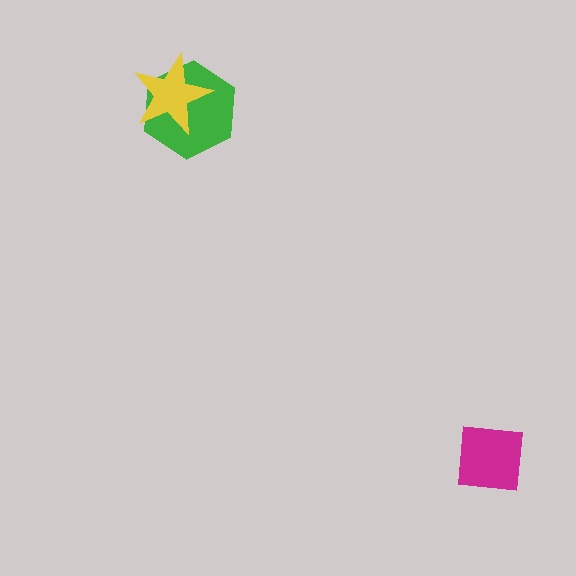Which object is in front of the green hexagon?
The yellow star is in front of the green hexagon.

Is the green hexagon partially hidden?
Yes, it is partially covered by another shape.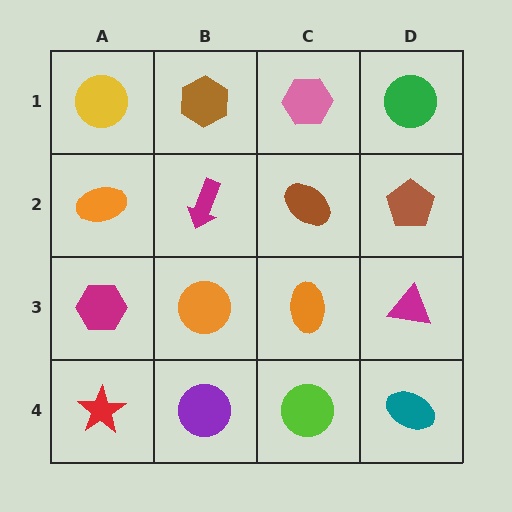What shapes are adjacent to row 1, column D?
A brown pentagon (row 2, column D), a pink hexagon (row 1, column C).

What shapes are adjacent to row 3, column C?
A brown ellipse (row 2, column C), a lime circle (row 4, column C), an orange circle (row 3, column B), a magenta triangle (row 3, column D).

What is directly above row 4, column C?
An orange ellipse.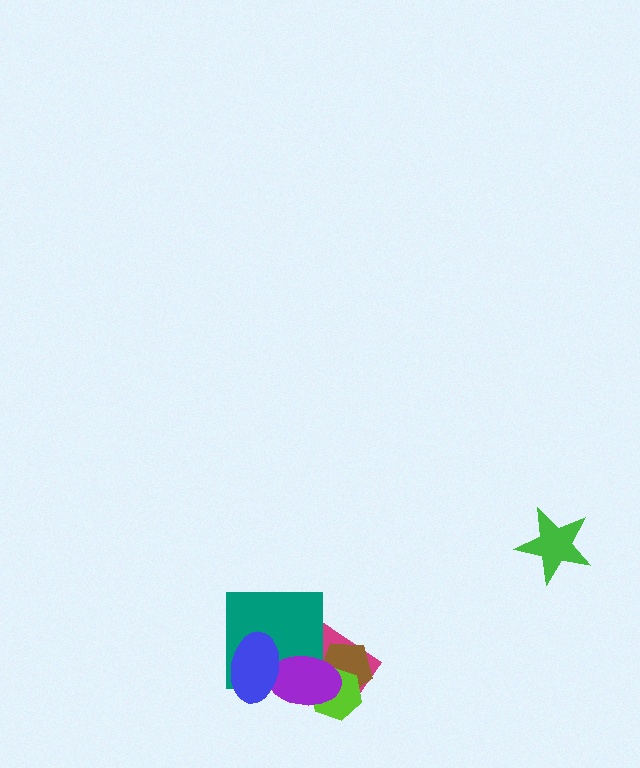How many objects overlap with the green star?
0 objects overlap with the green star.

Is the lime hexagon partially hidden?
Yes, it is partially covered by another shape.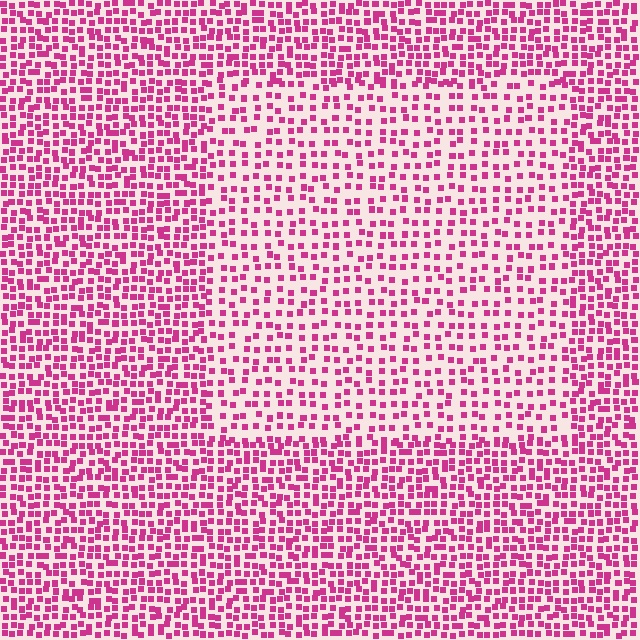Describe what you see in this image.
The image contains small magenta elements arranged at two different densities. A rectangle-shaped region is visible where the elements are less densely packed than the surrounding area.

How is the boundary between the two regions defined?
The boundary is defined by a change in element density (approximately 1.7x ratio). All elements are the same color, size, and shape.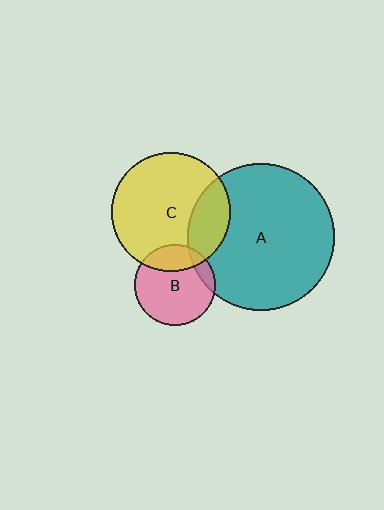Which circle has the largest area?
Circle A (teal).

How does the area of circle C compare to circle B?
Approximately 2.2 times.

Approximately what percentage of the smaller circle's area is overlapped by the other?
Approximately 25%.